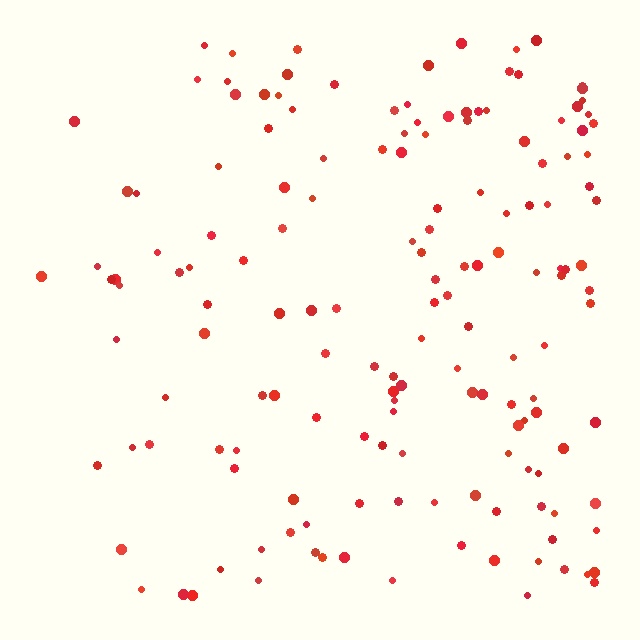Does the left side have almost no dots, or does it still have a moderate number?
Still a moderate number, just noticeably fewer than the right.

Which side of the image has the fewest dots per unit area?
The left.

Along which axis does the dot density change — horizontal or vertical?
Horizontal.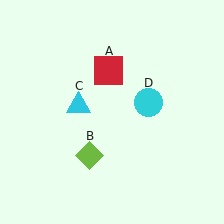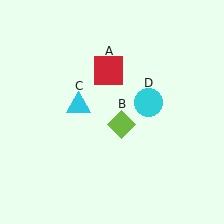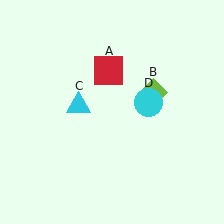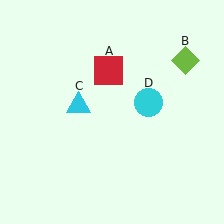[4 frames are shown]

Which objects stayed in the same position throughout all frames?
Red square (object A) and cyan triangle (object C) and cyan circle (object D) remained stationary.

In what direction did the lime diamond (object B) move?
The lime diamond (object B) moved up and to the right.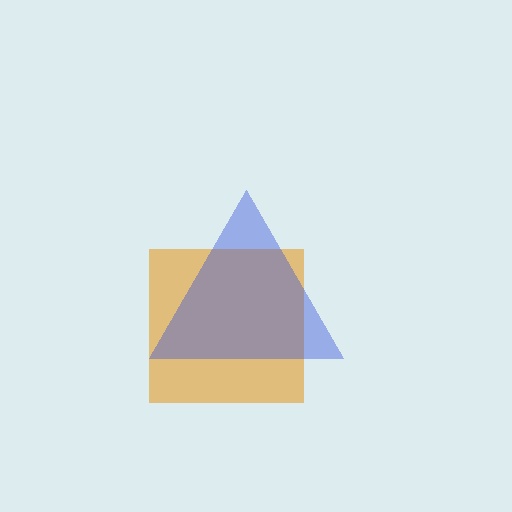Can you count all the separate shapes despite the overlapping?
Yes, there are 2 separate shapes.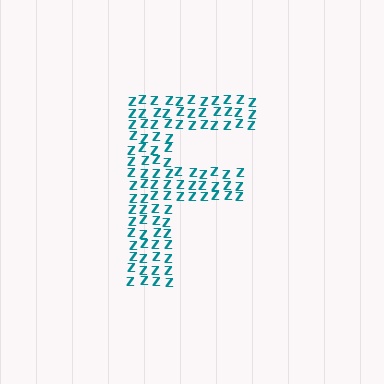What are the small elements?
The small elements are letter Z's.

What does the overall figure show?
The overall figure shows the letter F.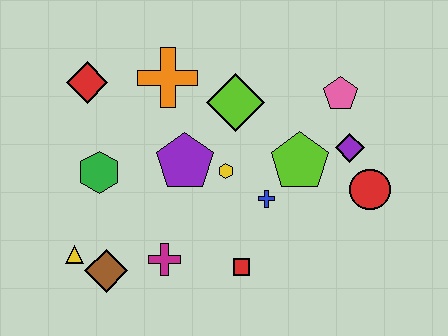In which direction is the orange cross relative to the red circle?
The orange cross is to the left of the red circle.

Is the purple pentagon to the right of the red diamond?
Yes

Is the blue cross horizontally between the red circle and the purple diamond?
No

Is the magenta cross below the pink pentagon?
Yes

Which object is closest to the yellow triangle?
The brown diamond is closest to the yellow triangle.